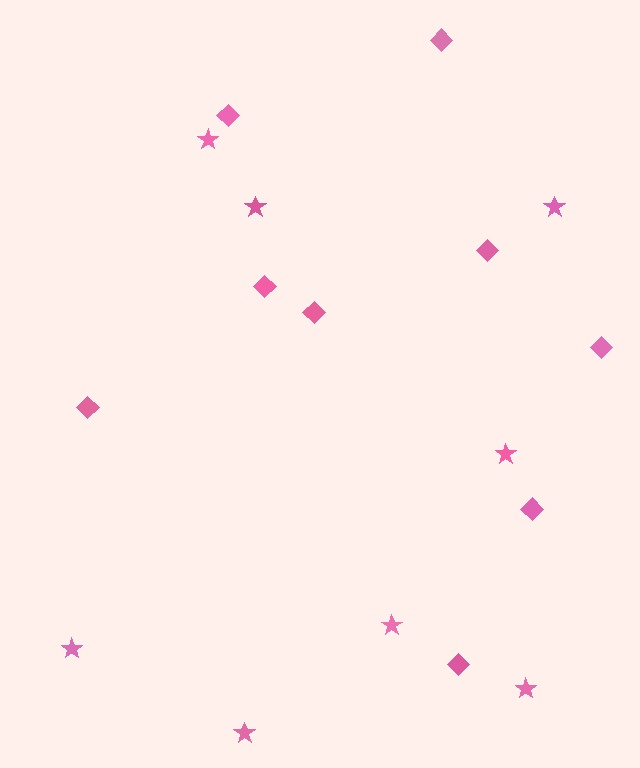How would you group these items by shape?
There are 2 groups: one group of stars (8) and one group of diamonds (9).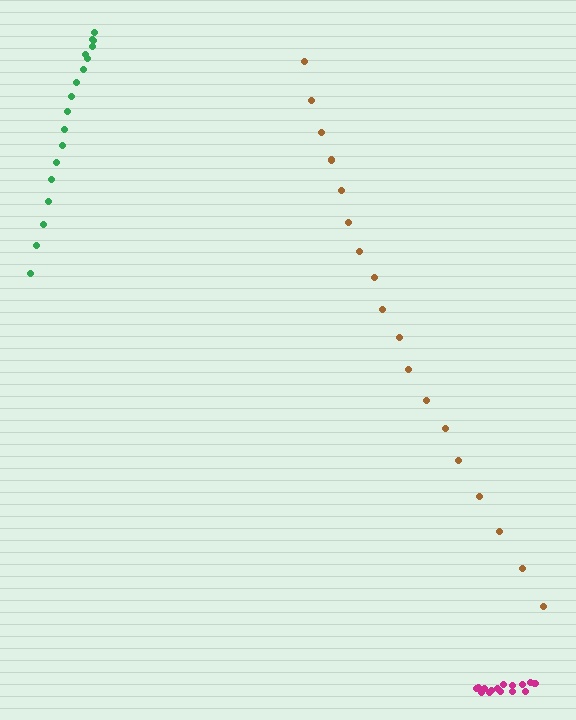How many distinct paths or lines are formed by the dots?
There are 3 distinct paths.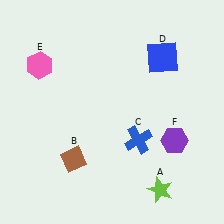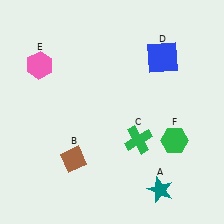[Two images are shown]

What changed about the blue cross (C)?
In Image 1, C is blue. In Image 2, it changed to green.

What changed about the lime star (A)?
In Image 1, A is lime. In Image 2, it changed to teal.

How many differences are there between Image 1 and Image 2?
There are 3 differences between the two images.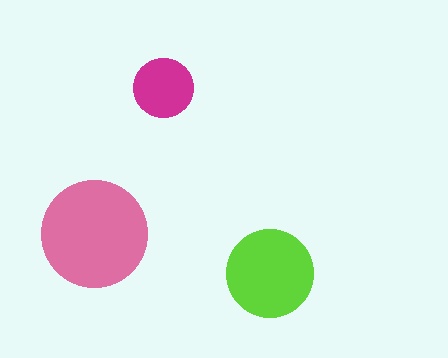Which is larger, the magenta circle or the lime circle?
The lime one.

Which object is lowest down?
The lime circle is bottommost.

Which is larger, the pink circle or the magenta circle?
The pink one.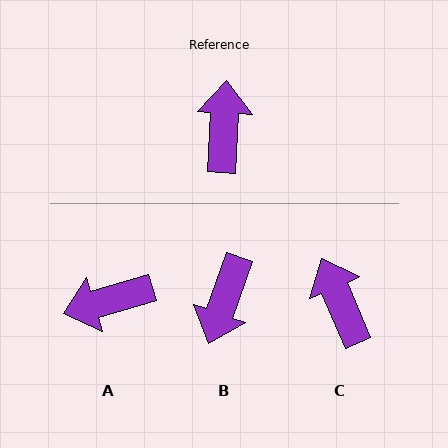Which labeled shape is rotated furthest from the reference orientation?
B, about 163 degrees away.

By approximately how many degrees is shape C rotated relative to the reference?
Approximately 26 degrees counter-clockwise.